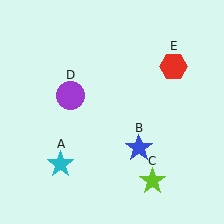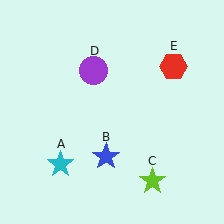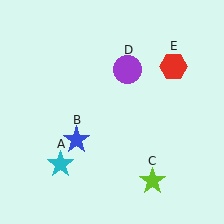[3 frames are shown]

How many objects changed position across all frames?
2 objects changed position: blue star (object B), purple circle (object D).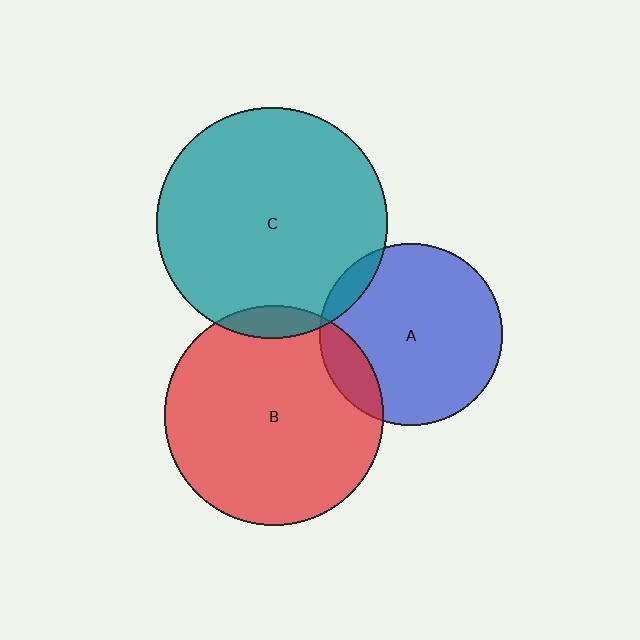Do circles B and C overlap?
Yes.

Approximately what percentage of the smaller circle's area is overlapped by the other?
Approximately 5%.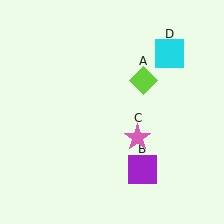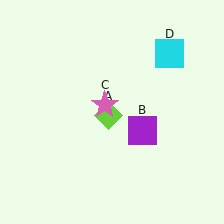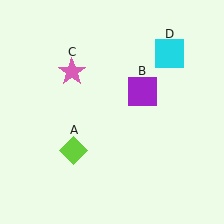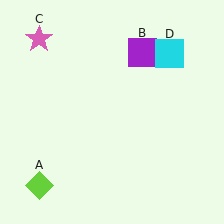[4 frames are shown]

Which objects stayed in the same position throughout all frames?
Cyan square (object D) remained stationary.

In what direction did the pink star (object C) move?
The pink star (object C) moved up and to the left.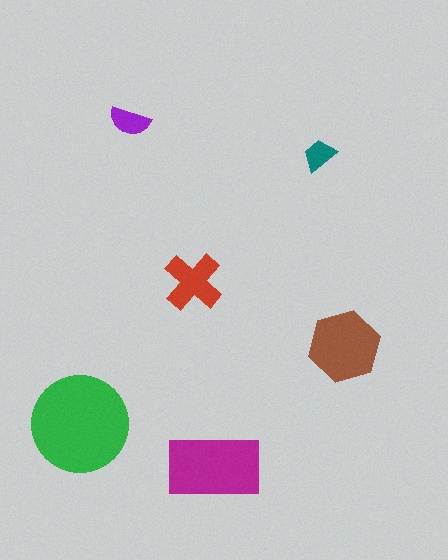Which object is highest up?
The purple semicircle is topmost.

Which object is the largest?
The green circle.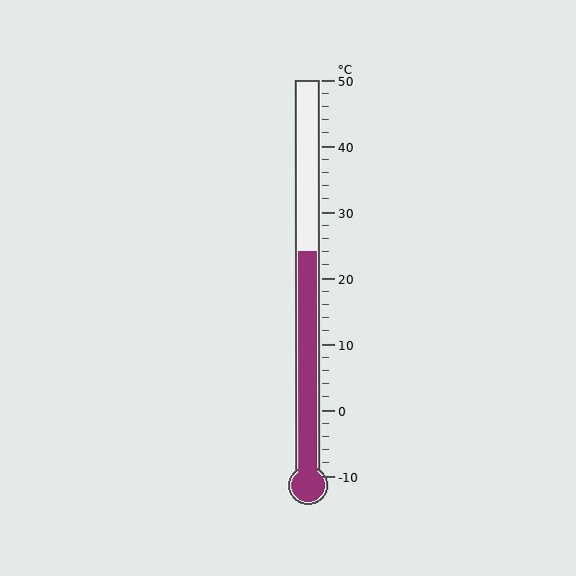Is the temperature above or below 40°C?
The temperature is below 40°C.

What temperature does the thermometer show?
The thermometer shows approximately 24°C.